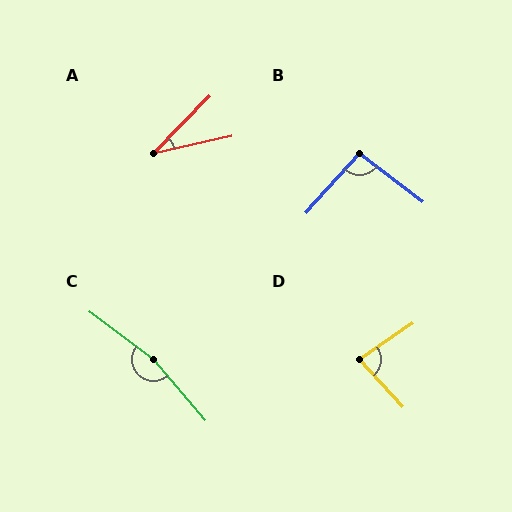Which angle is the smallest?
A, at approximately 33 degrees.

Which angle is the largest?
C, at approximately 167 degrees.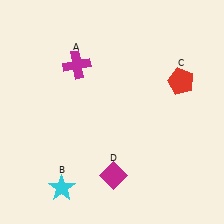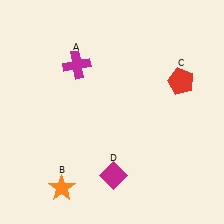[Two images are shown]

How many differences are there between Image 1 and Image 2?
There is 1 difference between the two images.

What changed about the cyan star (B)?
In Image 1, B is cyan. In Image 2, it changed to orange.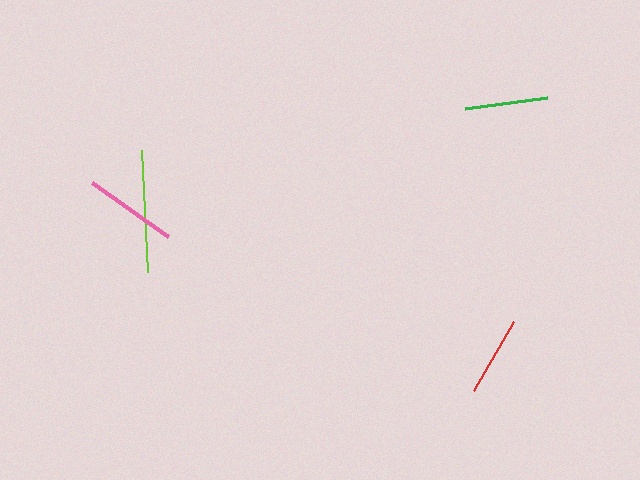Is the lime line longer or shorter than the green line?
The lime line is longer than the green line.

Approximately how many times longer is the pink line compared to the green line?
The pink line is approximately 1.1 times the length of the green line.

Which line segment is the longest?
The lime line is the longest at approximately 122 pixels.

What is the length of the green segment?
The green segment is approximately 82 pixels long.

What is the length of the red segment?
The red segment is approximately 80 pixels long.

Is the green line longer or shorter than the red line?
The green line is longer than the red line.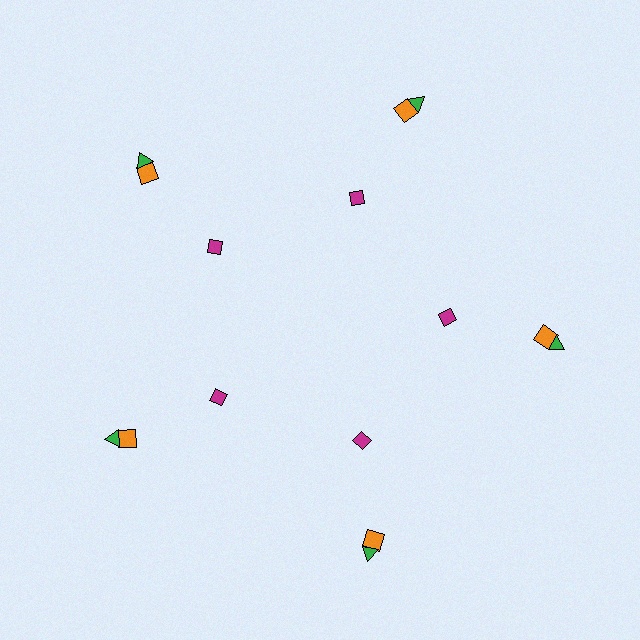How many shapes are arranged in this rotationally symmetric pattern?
There are 15 shapes, arranged in 5 groups of 3.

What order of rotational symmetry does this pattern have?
This pattern has 5-fold rotational symmetry.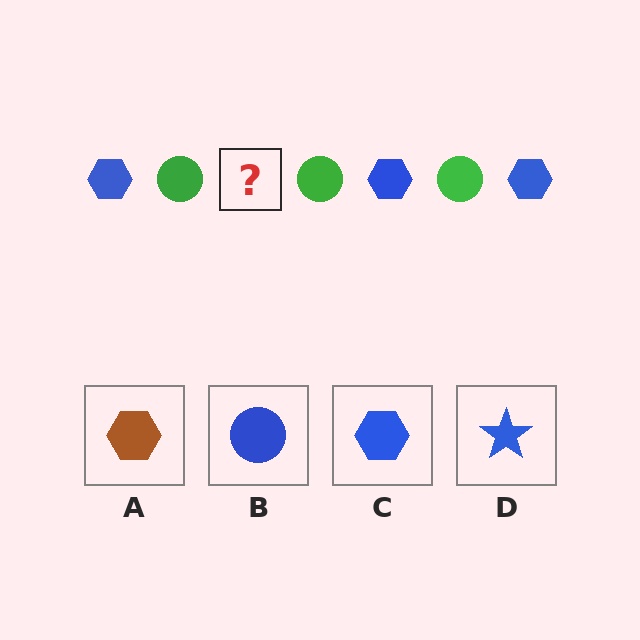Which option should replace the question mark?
Option C.